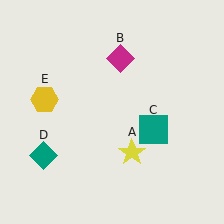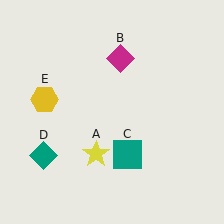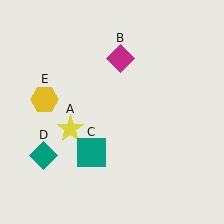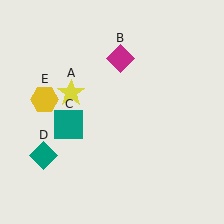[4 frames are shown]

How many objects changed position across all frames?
2 objects changed position: yellow star (object A), teal square (object C).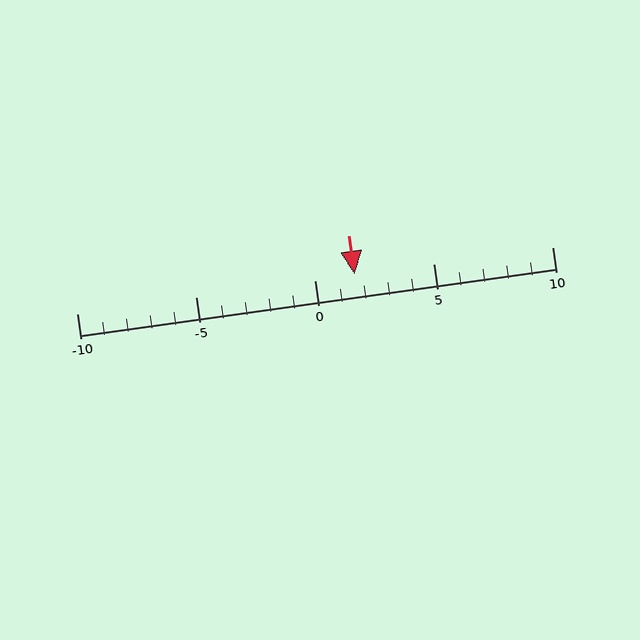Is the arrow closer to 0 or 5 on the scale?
The arrow is closer to 0.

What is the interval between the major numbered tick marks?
The major tick marks are spaced 5 units apart.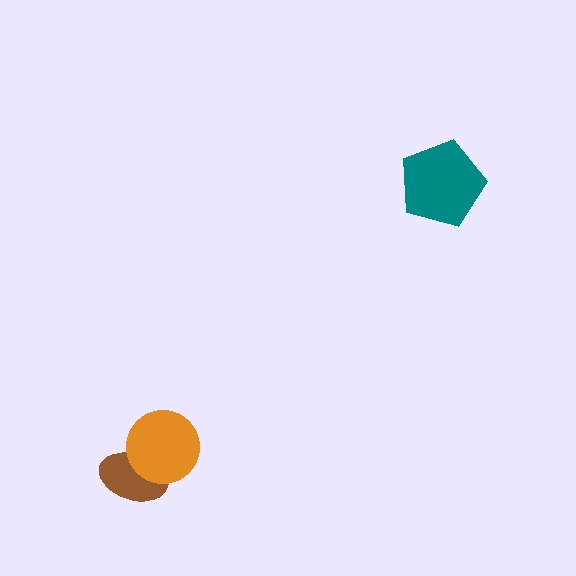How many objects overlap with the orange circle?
1 object overlaps with the orange circle.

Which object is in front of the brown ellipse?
The orange circle is in front of the brown ellipse.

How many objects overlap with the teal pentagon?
0 objects overlap with the teal pentagon.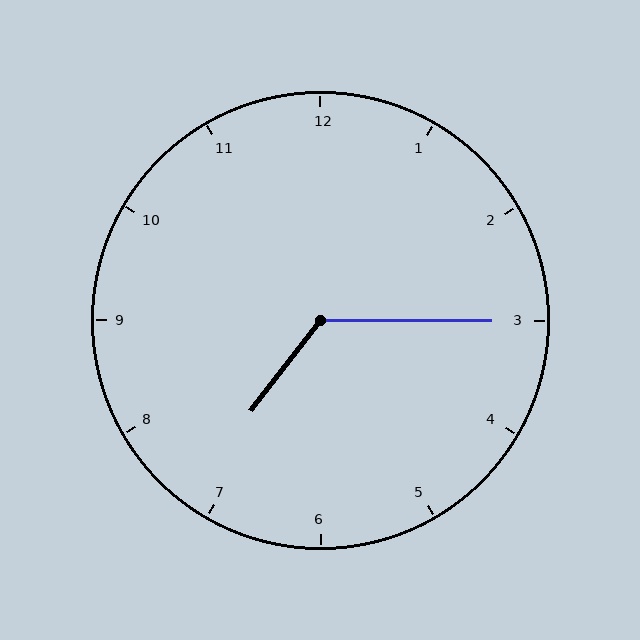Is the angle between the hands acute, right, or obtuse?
It is obtuse.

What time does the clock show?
7:15.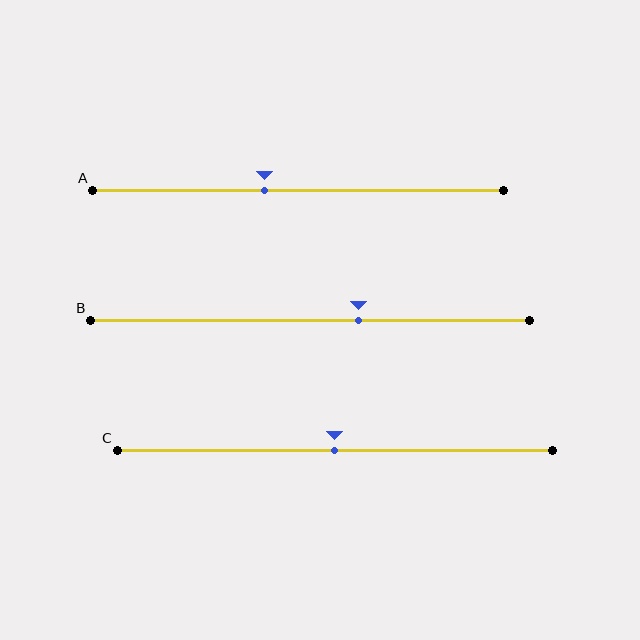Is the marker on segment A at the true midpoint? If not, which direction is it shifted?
No, the marker on segment A is shifted to the left by about 8% of the segment length.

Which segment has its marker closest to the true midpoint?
Segment C has its marker closest to the true midpoint.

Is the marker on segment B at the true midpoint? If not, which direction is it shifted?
No, the marker on segment B is shifted to the right by about 11% of the segment length.